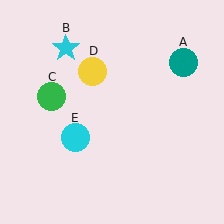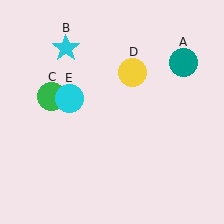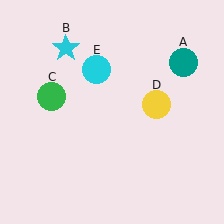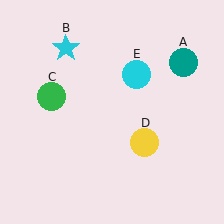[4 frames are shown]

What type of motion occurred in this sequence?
The yellow circle (object D), cyan circle (object E) rotated clockwise around the center of the scene.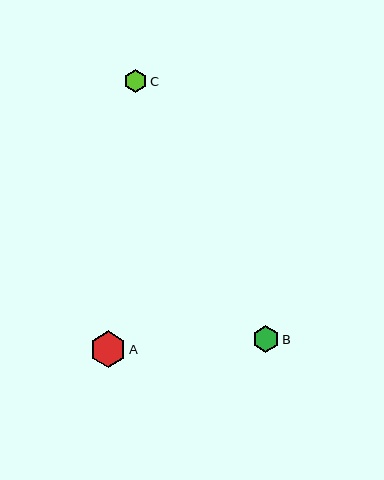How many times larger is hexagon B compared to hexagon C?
Hexagon B is approximately 1.2 times the size of hexagon C.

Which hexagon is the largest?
Hexagon A is the largest with a size of approximately 37 pixels.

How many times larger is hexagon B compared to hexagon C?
Hexagon B is approximately 1.2 times the size of hexagon C.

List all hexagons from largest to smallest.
From largest to smallest: A, B, C.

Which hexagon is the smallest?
Hexagon C is the smallest with a size of approximately 22 pixels.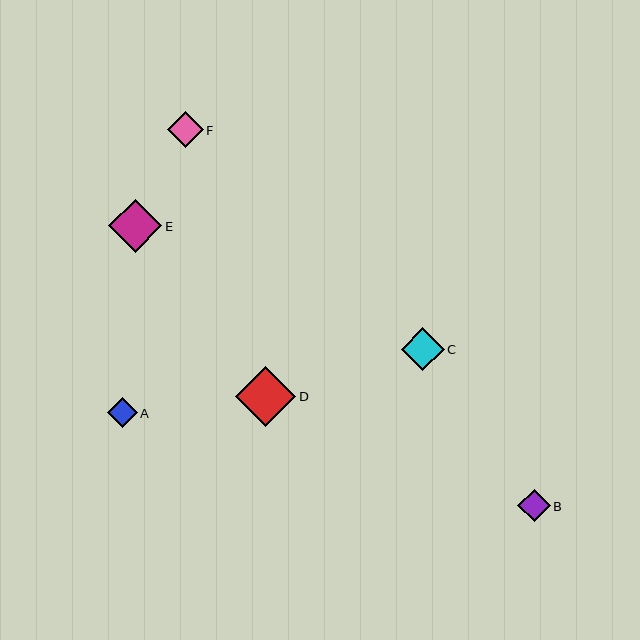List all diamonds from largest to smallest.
From largest to smallest: D, E, C, F, B, A.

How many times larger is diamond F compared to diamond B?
Diamond F is approximately 1.1 times the size of diamond B.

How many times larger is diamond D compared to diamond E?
Diamond D is approximately 1.1 times the size of diamond E.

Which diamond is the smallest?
Diamond A is the smallest with a size of approximately 30 pixels.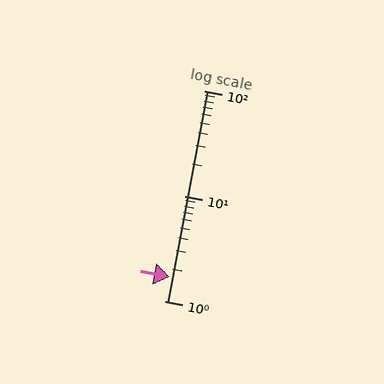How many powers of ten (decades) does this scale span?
The scale spans 2 decades, from 1 to 100.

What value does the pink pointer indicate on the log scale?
The pointer indicates approximately 1.7.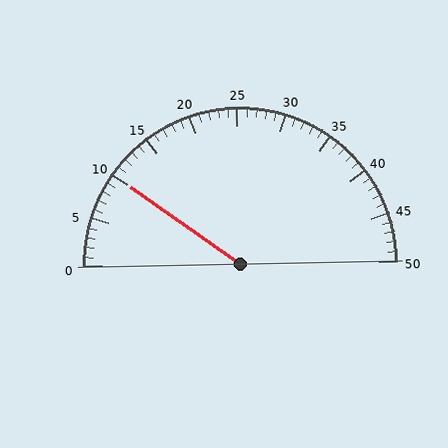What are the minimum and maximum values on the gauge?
The gauge ranges from 0 to 50.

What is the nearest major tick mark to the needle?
The nearest major tick mark is 10.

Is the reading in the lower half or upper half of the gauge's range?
The reading is in the lower half of the range (0 to 50).